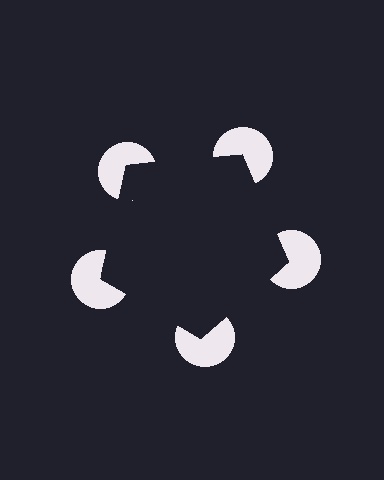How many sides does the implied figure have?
5 sides.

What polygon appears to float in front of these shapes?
An illusory pentagon — its edges are inferred from the aligned wedge cuts in the pac-man discs, not physically drawn.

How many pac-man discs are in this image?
There are 5 — one at each vertex of the illusory pentagon.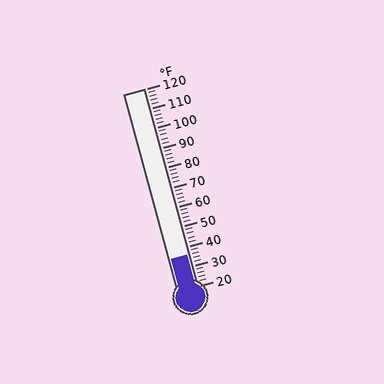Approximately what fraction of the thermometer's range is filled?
The thermometer is filled to approximately 15% of its range.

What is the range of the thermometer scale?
The thermometer scale ranges from 20°F to 120°F.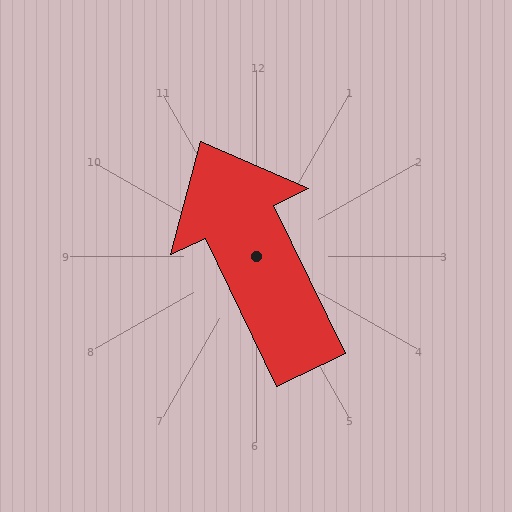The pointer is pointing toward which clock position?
Roughly 11 o'clock.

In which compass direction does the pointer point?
Northwest.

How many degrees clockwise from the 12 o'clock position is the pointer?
Approximately 334 degrees.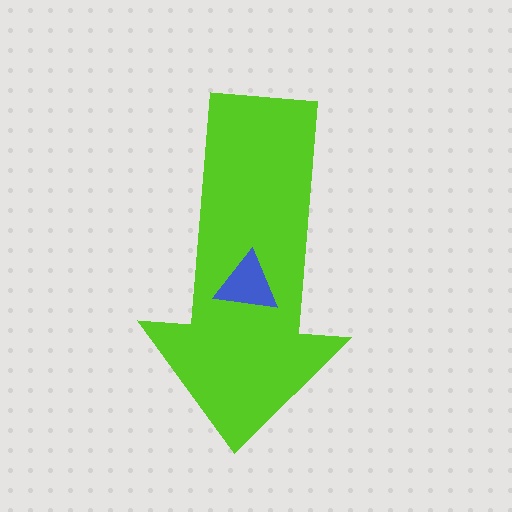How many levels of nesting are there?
2.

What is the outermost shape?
The lime arrow.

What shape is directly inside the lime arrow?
The blue triangle.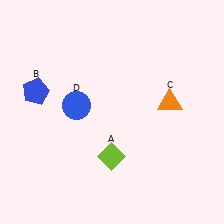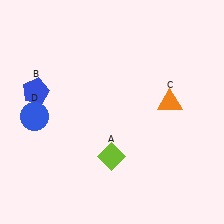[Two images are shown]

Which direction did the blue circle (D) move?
The blue circle (D) moved left.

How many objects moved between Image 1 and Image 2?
1 object moved between the two images.